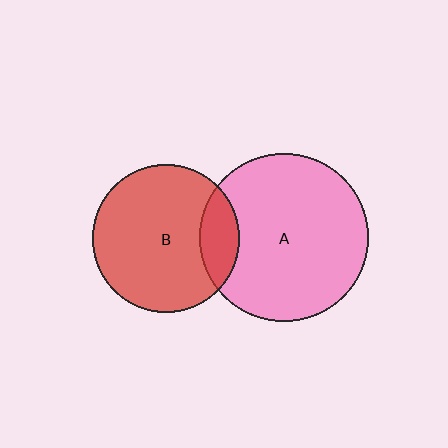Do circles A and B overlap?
Yes.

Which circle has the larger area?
Circle A (pink).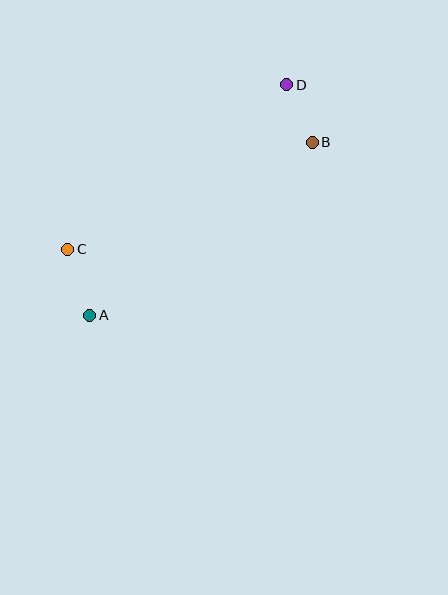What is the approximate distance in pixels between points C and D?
The distance between C and D is approximately 274 pixels.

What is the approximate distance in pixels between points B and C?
The distance between B and C is approximately 267 pixels.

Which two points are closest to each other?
Points B and D are closest to each other.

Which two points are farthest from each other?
Points A and D are farthest from each other.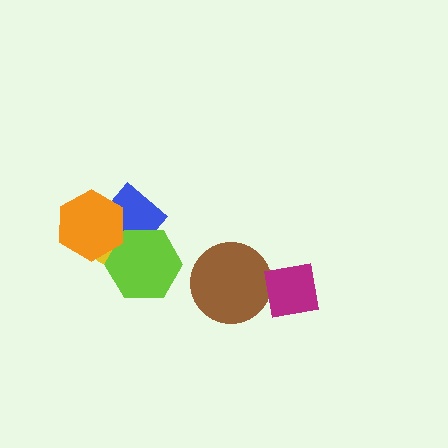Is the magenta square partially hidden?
No, no other shape covers it.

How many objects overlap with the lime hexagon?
3 objects overlap with the lime hexagon.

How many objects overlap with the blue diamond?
3 objects overlap with the blue diamond.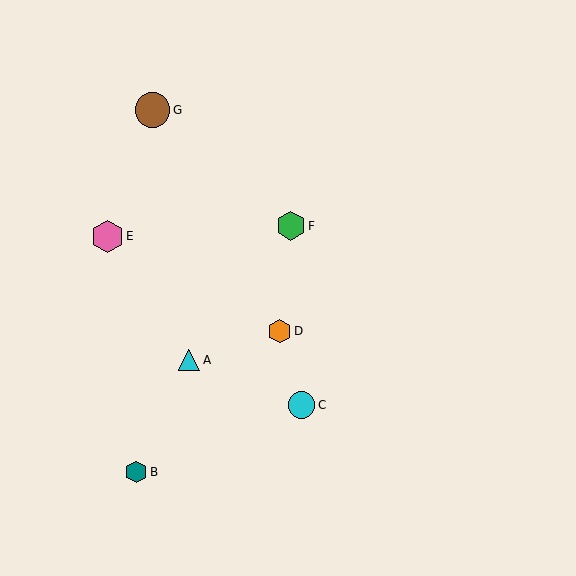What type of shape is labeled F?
Shape F is a green hexagon.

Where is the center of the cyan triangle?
The center of the cyan triangle is at (189, 360).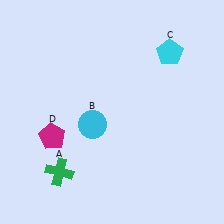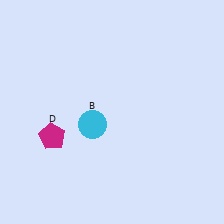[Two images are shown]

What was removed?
The cyan pentagon (C), the green cross (A) were removed in Image 2.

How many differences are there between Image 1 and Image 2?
There are 2 differences between the two images.